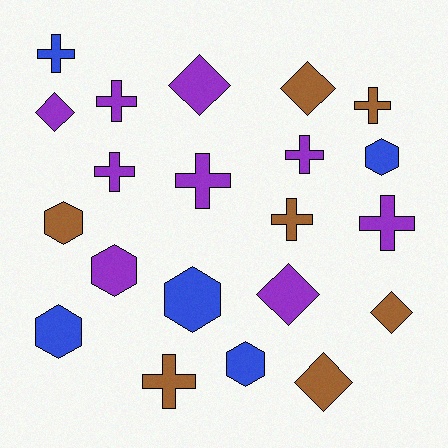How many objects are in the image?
There are 21 objects.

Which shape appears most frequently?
Cross, with 9 objects.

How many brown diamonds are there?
There are 3 brown diamonds.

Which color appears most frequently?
Purple, with 9 objects.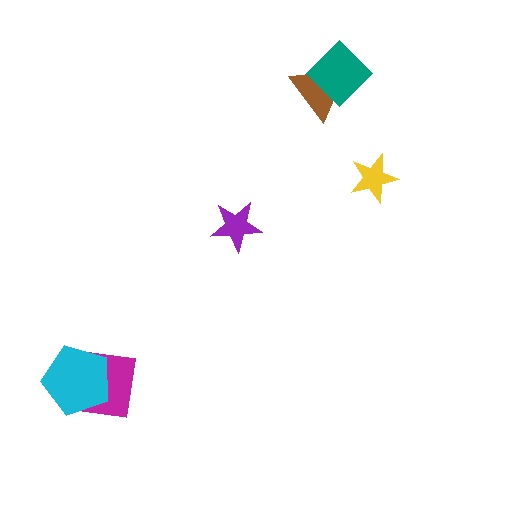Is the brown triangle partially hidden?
Yes, it is partially covered by another shape.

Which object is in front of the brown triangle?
The teal diamond is in front of the brown triangle.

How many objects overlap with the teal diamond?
1 object overlaps with the teal diamond.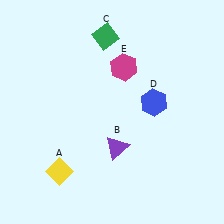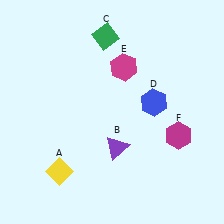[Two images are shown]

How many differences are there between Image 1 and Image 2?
There is 1 difference between the two images.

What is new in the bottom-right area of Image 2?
A magenta hexagon (F) was added in the bottom-right area of Image 2.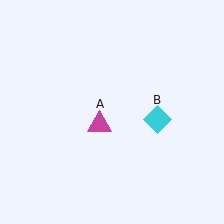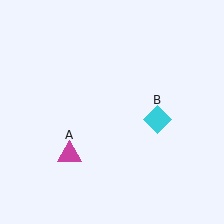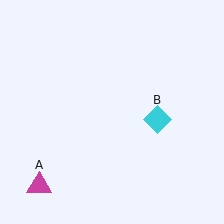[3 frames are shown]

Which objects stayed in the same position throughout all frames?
Cyan diamond (object B) remained stationary.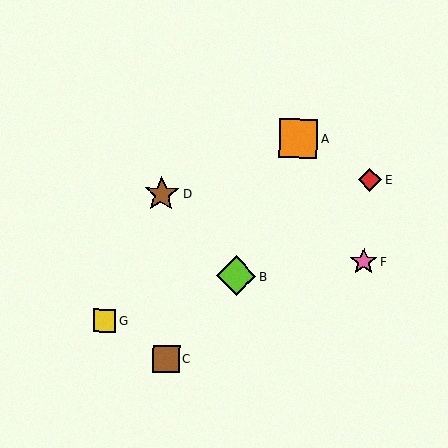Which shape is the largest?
The lime diamond (labeled B) is the largest.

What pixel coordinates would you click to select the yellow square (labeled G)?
Click at (104, 321) to select the yellow square G.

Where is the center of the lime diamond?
The center of the lime diamond is at (236, 276).